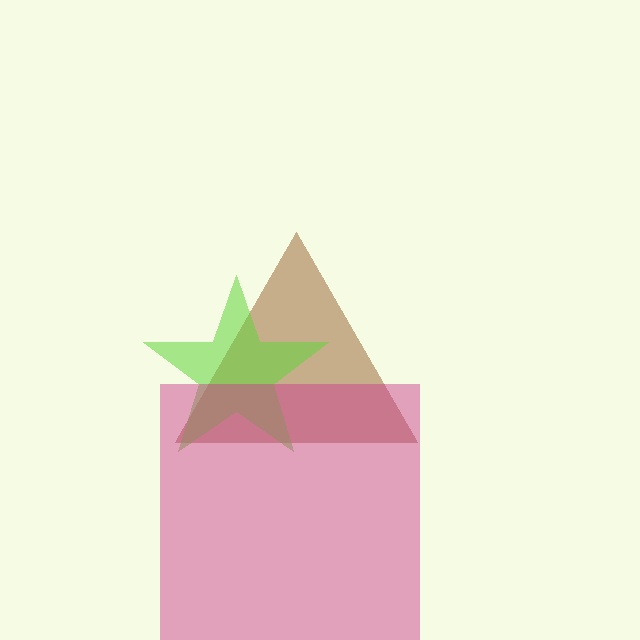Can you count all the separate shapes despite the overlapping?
Yes, there are 3 separate shapes.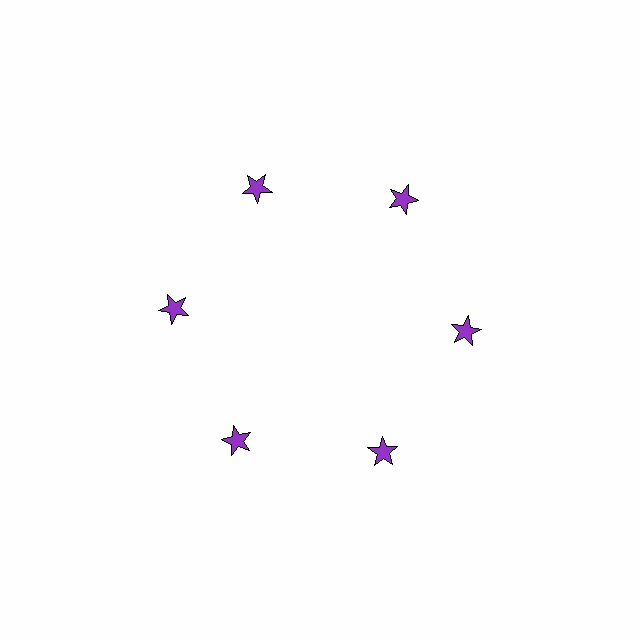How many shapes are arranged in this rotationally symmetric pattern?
There are 6 shapes, arranged in 6 groups of 1.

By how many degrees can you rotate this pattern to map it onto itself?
The pattern maps onto itself every 60 degrees of rotation.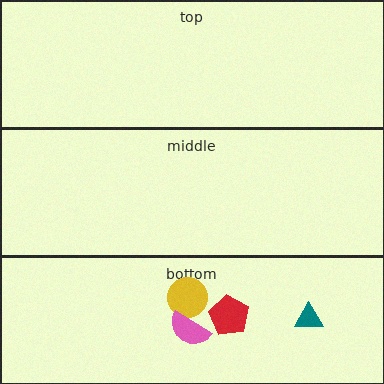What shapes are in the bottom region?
The yellow circle, the red pentagon, the teal triangle, the pink semicircle.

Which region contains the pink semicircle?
The bottom region.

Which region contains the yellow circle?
The bottom region.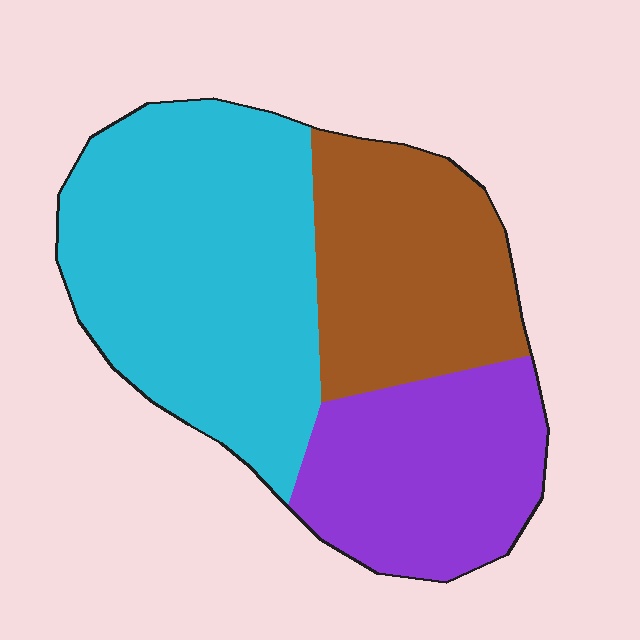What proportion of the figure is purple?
Purple covers 26% of the figure.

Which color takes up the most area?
Cyan, at roughly 45%.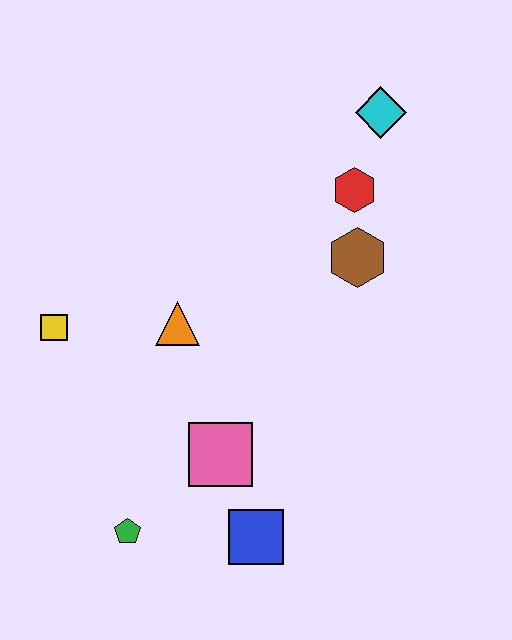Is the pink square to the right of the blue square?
No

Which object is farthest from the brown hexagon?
The green pentagon is farthest from the brown hexagon.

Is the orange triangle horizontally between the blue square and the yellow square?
Yes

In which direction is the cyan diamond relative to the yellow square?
The cyan diamond is to the right of the yellow square.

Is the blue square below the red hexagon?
Yes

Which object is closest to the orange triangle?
The yellow square is closest to the orange triangle.